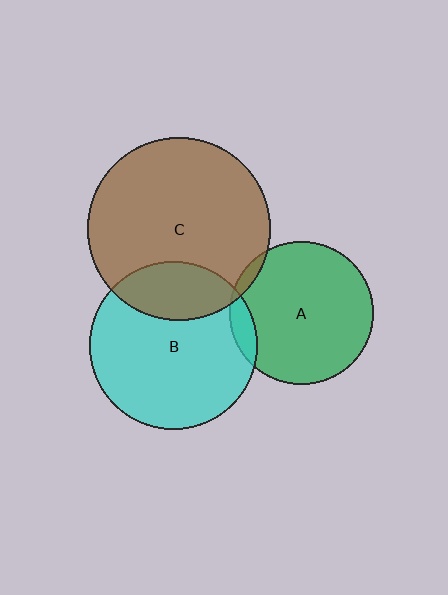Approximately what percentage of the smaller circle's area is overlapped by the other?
Approximately 5%.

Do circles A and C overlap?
Yes.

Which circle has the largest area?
Circle C (brown).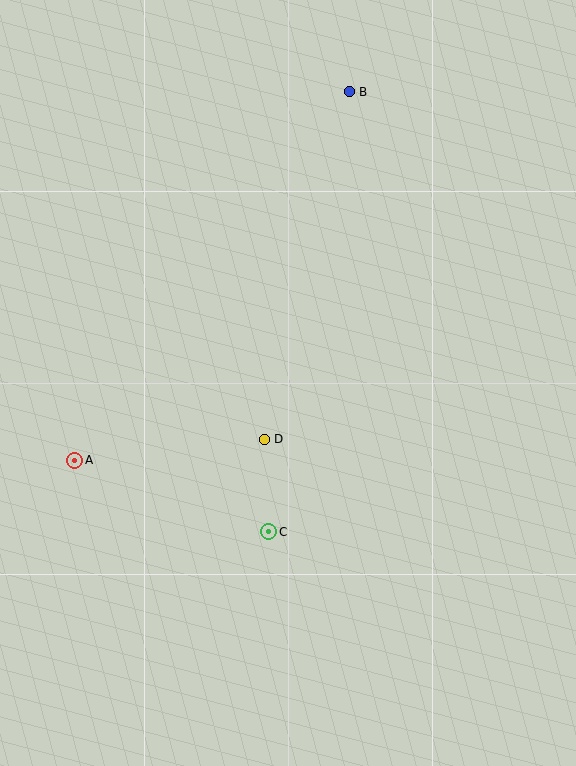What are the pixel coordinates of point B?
Point B is at (349, 92).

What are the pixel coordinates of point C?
Point C is at (269, 532).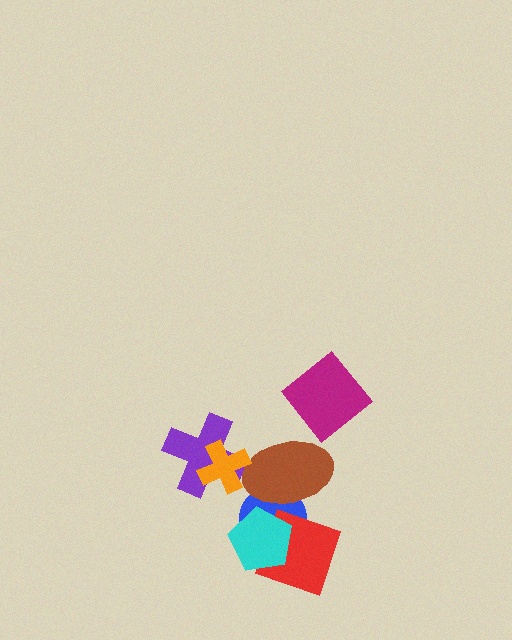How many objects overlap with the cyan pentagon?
2 objects overlap with the cyan pentagon.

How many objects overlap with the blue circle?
3 objects overlap with the blue circle.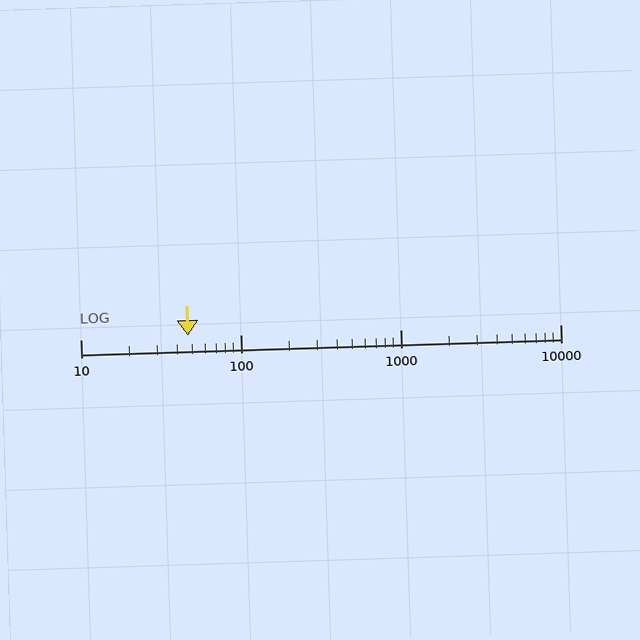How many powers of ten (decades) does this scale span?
The scale spans 3 decades, from 10 to 10000.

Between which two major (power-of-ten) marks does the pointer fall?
The pointer is between 10 and 100.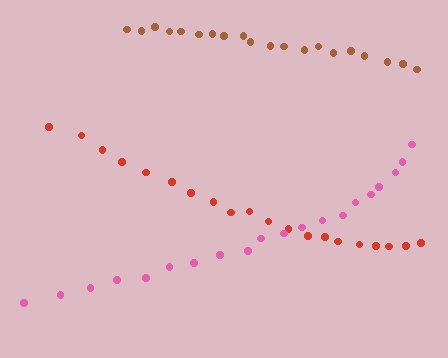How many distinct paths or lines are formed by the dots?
There are 3 distinct paths.